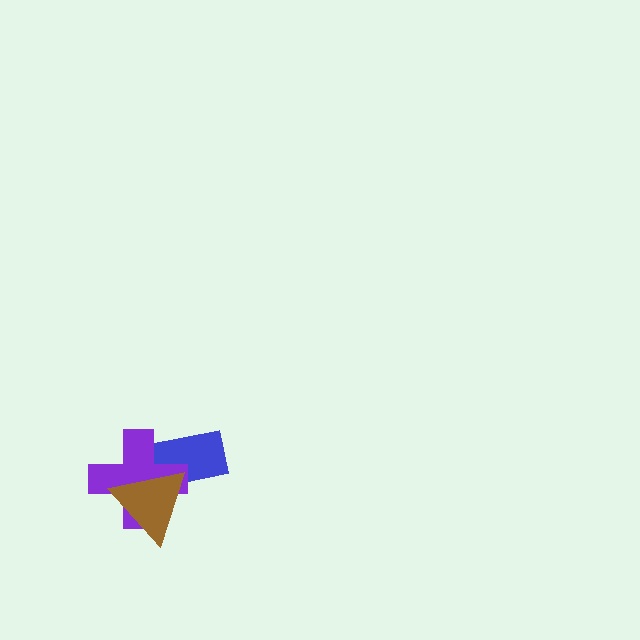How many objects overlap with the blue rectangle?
2 objects overlap with the blue rectangle.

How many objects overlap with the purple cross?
2 objects overlap with the purple cross.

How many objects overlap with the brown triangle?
2 objects overlap with the brown triangle.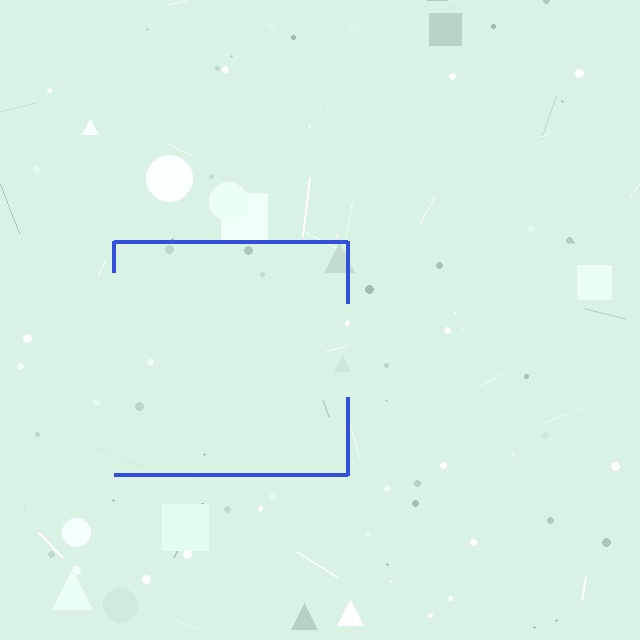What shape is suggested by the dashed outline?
The dashed outline suggests a square.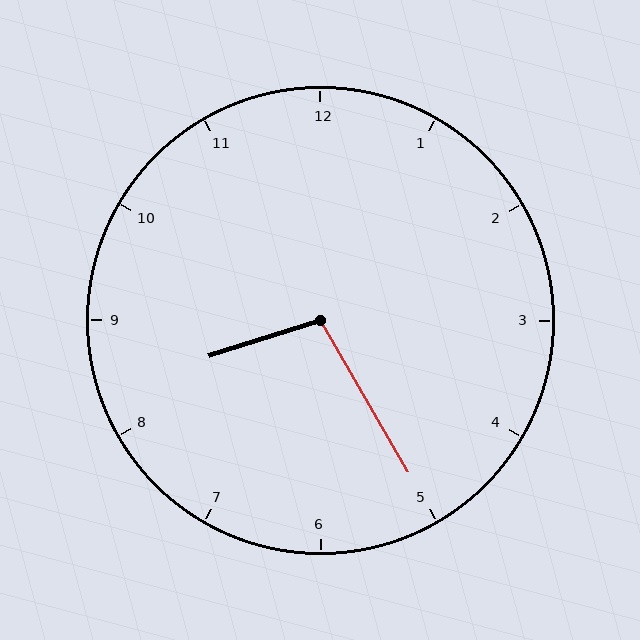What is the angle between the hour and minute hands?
Approximately 102 degrees.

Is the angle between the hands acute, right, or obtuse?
It is obtuse.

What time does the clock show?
8:25.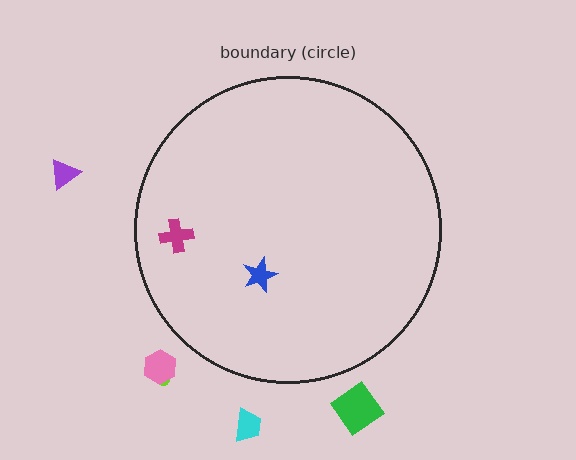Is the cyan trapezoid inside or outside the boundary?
Outside.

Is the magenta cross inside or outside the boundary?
Inside.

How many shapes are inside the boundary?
2 inside, 5 outside.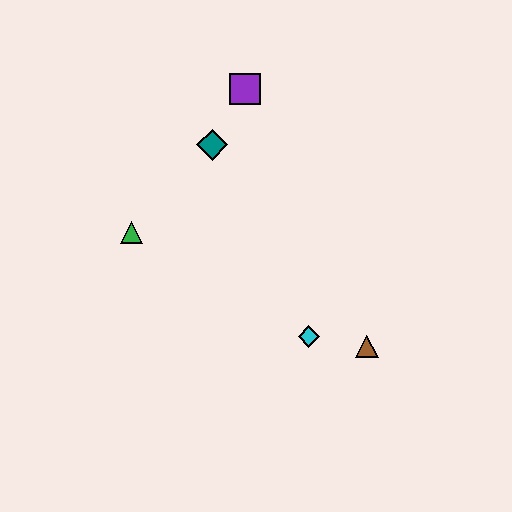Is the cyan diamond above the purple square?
No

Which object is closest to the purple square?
The teal diamond is closest to the purple square.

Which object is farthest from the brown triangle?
The purple square is farthest from the brown triangle.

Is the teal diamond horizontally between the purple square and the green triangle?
Yes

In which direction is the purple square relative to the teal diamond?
The purple square is above the teal diamond.